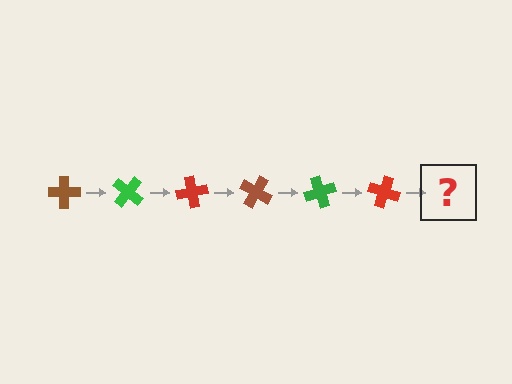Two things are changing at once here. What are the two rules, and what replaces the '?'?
The two rules are that it rotates 40 degrees each step and the color cycles through brown, green, and red. The '?' should be a brown cross, rotated 240 degrees from the start.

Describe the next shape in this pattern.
It should be a brown cross, rotated 240 degrees from the start.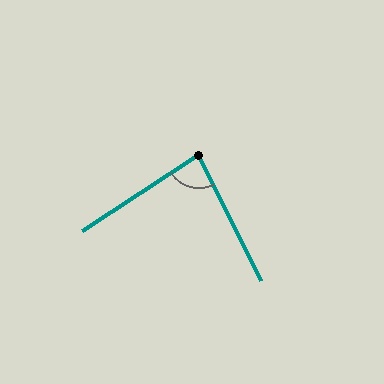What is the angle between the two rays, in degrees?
Approximately 83 degrees.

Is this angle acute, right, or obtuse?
It is acute.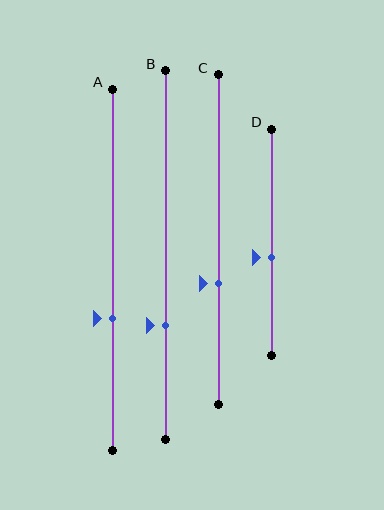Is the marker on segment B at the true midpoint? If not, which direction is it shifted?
No, the marker on segment B is shifted downward by about 19% of the segment length.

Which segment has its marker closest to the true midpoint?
Segment D has its marker closest to the true midpoint.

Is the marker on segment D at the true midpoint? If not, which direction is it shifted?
No, the marker on segment D is shifted downward by about 7% of the segment length.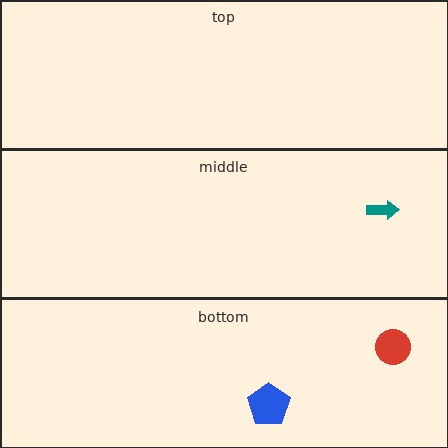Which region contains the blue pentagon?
The bottom region.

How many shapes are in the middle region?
1.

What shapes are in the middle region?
The teal arrow.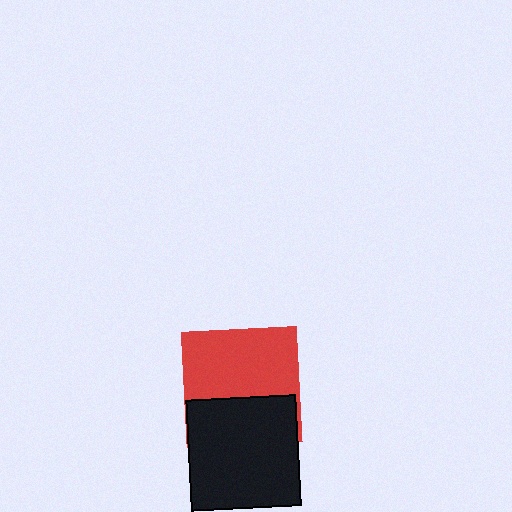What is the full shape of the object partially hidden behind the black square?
The partially hidden object is a red square.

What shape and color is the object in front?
The object in front is a black square.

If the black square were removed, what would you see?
You would see the complete red square.